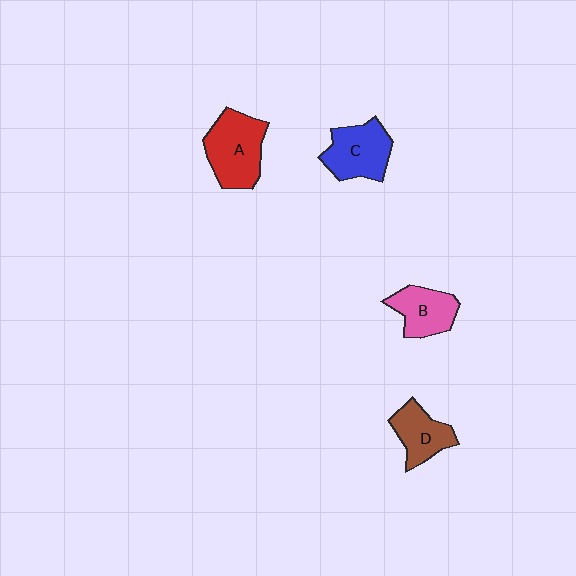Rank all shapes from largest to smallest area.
From largest to smallest: A (red), C (blue), B (pink), D (brown).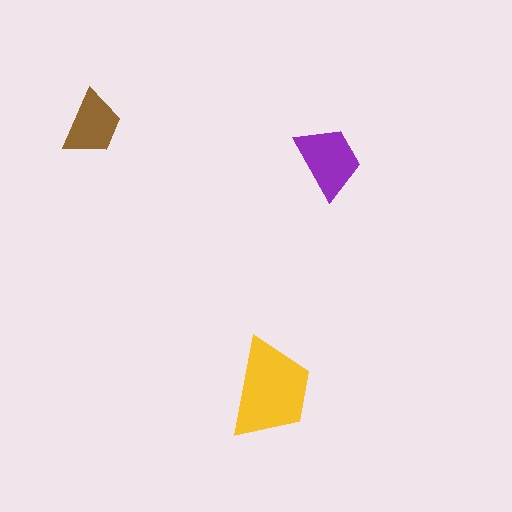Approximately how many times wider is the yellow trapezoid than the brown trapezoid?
About 1.5 times wider.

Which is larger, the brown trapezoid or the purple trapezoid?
The purple one.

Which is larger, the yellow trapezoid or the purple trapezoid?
The yellow one.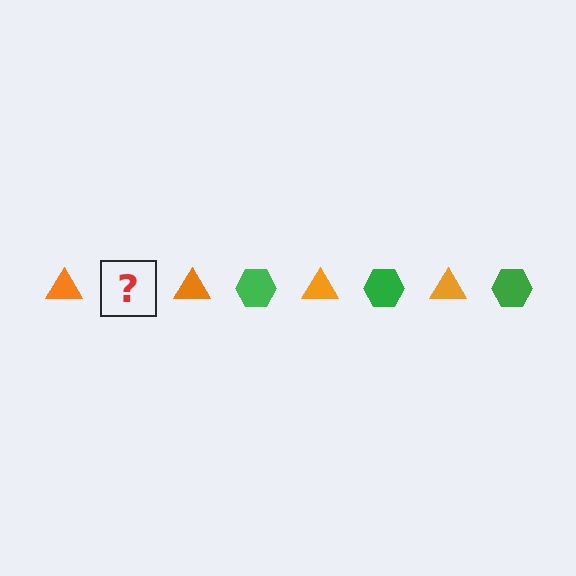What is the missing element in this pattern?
The missing element is a green hexagon.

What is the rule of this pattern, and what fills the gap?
The rule is that the pattern alternates between orange triangle and green hexagon. The gap should be filled with a green hexagon.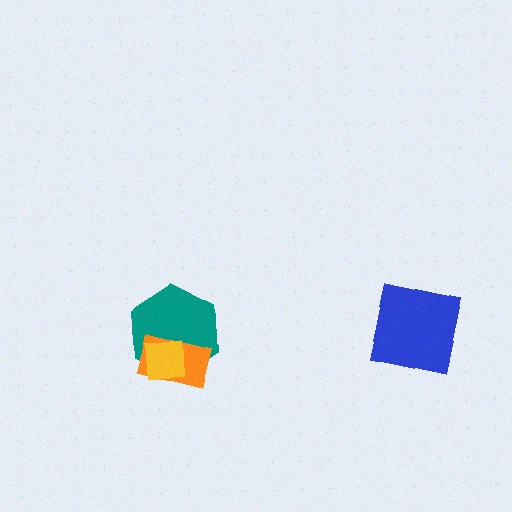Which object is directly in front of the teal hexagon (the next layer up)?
The orange rectangle is directly in front of the teal hexagon.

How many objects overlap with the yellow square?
2 objects overlap with the yellow square.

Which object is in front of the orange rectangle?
The yellow square is in front of the orange rectangle.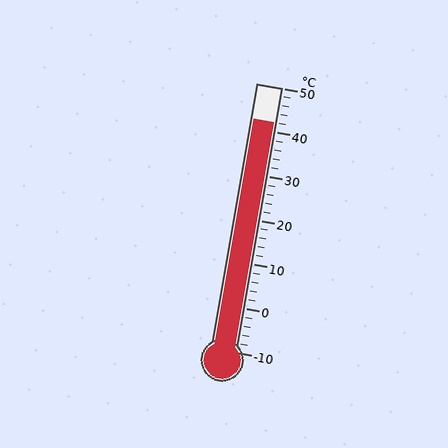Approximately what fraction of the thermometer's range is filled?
The thermometer is filled to approximately 85% of its range.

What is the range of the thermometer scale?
The thermometer scale ranges from -10°C to 50°C.